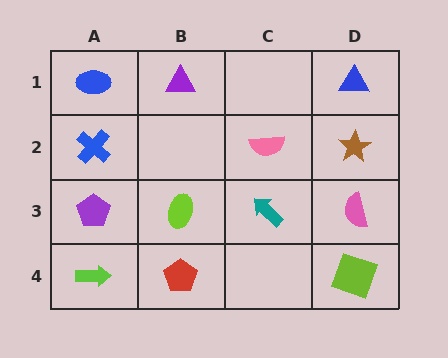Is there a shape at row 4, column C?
No, that cell is empty.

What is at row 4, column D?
A lime square.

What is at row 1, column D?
A blue triangle.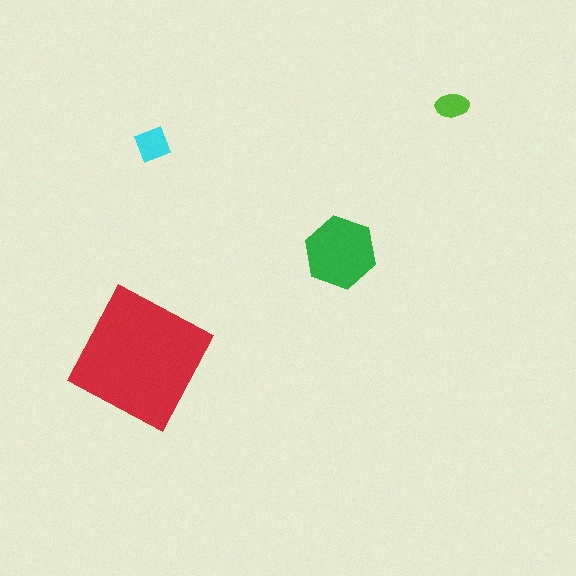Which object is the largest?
The red square.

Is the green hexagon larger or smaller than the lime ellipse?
Larger.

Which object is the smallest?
The lime ellipse.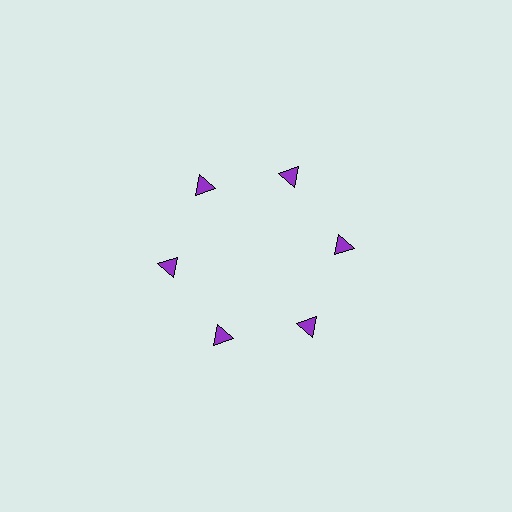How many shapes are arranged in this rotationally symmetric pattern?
There are 6 shapes, arranged in 6 groups of 1.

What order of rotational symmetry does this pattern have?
This pattern has 6-fold rotational symmetry.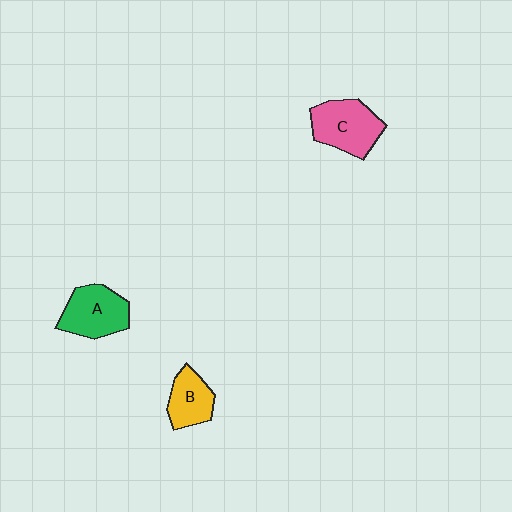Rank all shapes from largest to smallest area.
From largest to smallest: C (pink), A (green), B (yellow).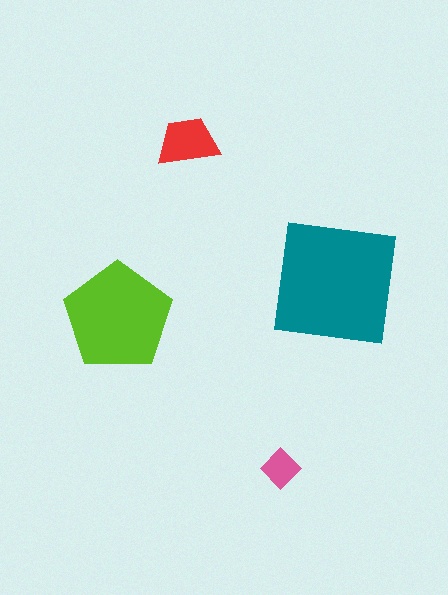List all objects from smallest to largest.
The pink diamond, the red trapezoid, the lime pentagon, the teal square.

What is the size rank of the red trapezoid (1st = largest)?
3rd.